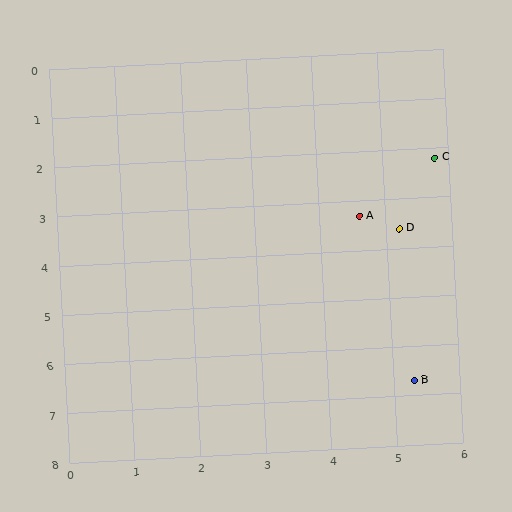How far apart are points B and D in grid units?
Points B and D are about 3.1 grid units apart.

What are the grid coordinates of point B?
Point B is at approximately (5.3, 6.7).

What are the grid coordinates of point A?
Point A is at approximately (4.6, 3.3).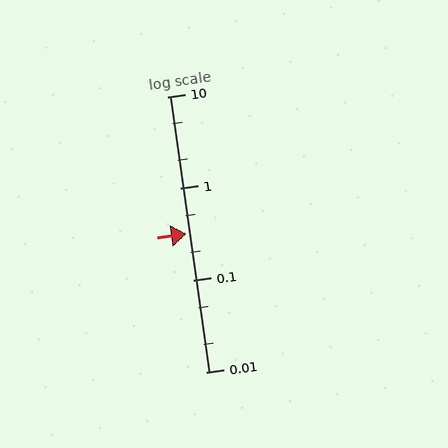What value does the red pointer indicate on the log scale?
The pointer indicates approximately 0.32.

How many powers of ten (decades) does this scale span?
The scale spans 3 decades, from 0.01 to 10.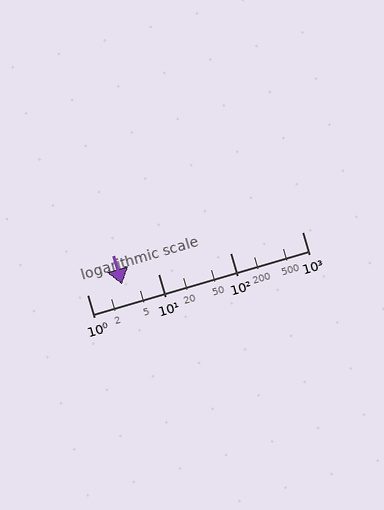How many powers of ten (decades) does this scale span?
The scale spans 3 decades, from 1 to 1000.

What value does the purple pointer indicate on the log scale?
The pointer indicates approximately 3.1.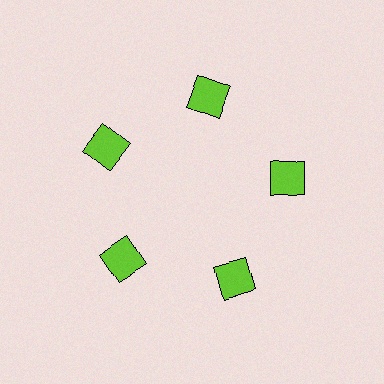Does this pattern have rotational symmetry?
Yes, this pattern has 5-fold rotational symmetry. It looks the same after rotating 72 degrees around the center.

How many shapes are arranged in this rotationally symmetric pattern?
There are 5 shapes, arranged in 5 groups of 1.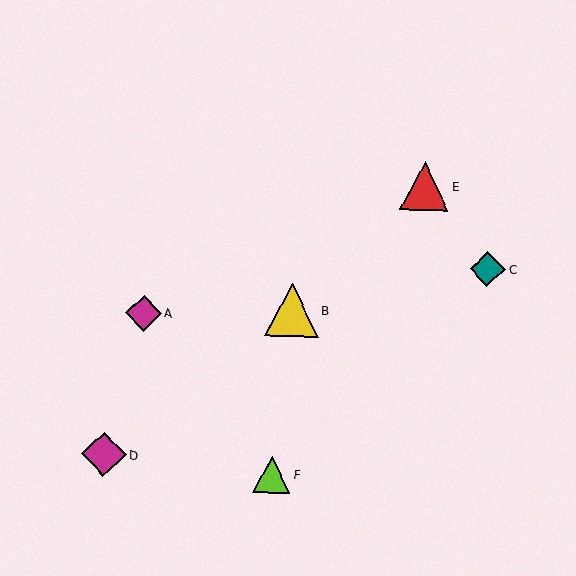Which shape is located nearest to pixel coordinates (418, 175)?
The red triangle (labeled E) at (425, 186) is nearest to that location.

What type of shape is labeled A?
Shape A is a magenta diamond.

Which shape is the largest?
The yellow triangle (labeled B) is the largest.